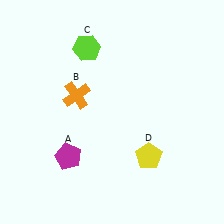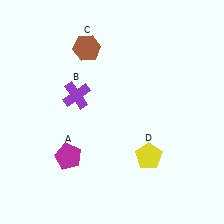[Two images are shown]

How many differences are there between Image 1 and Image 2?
There are 2 differences between the two images.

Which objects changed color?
B changed from orange to purple. C changed from lime to brown.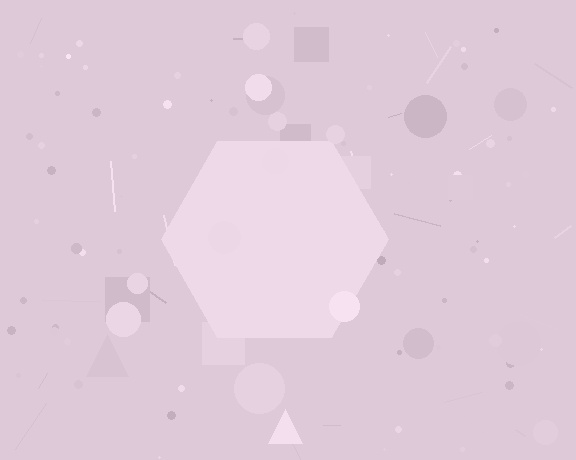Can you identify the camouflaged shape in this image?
The camouflaged shape is a hexagon.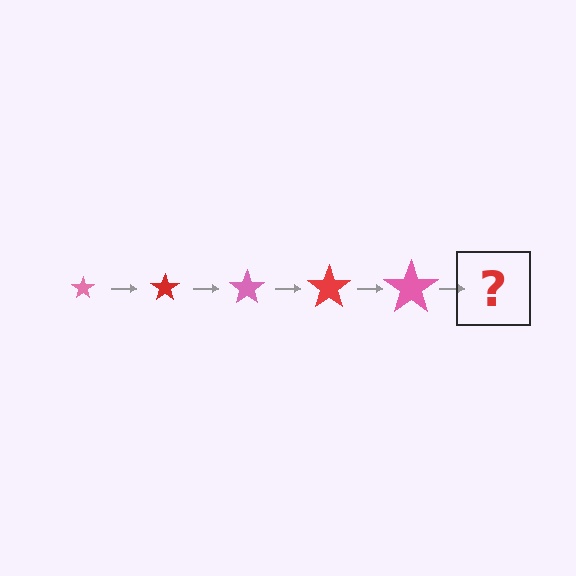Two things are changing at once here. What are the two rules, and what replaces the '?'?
The two rules are that the star grows larger each step and the color cycles through pink and red. The '?' should be a red star, larger than the previous one.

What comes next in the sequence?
The next element should be a red star, larger than the previous one.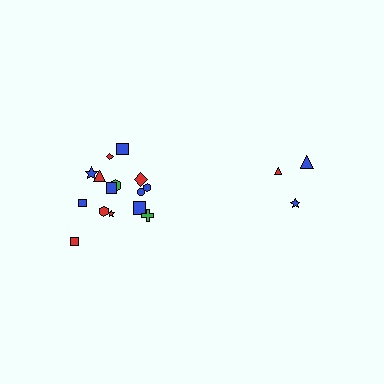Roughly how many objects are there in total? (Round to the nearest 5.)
Roughly 20 objects in total.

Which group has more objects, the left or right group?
The left group.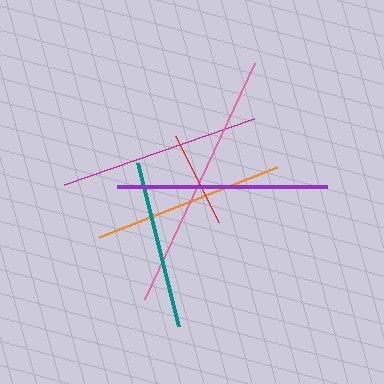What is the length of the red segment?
The red segment is approximately 97 pixels long.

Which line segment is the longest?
The pink line is the longest at approximately 261 pixels.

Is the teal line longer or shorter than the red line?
The teal line is longer than the red line.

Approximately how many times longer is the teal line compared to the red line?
The teal line is approximately 1.7 times the length of the red line.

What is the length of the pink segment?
The pink segment is approximately 261 pixels long.